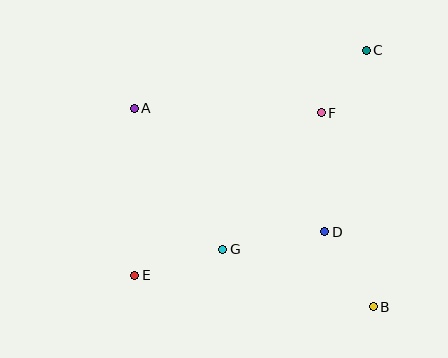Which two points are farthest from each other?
Points C and E are farthest from each other.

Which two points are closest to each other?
Points C and F are closest to each other.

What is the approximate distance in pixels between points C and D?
The distance between C and D is approximately 187 pixels.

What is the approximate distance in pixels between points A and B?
The distance between A and B is approximately 311 pixels.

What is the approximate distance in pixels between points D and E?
The distance between D and E is approximately 195 pixels.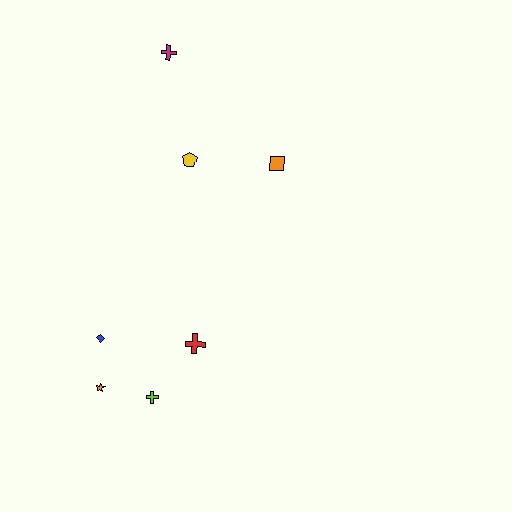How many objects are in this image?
There are 7 objects.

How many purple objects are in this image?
There are no purple objects.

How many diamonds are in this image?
There is 1 diamond.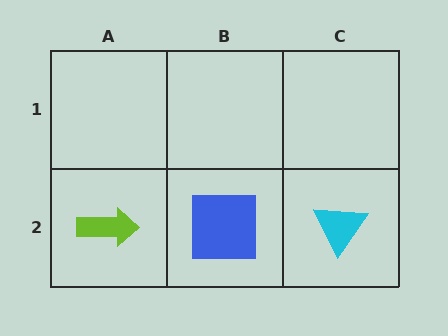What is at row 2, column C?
A cyan triangle.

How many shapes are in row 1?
0 shapes.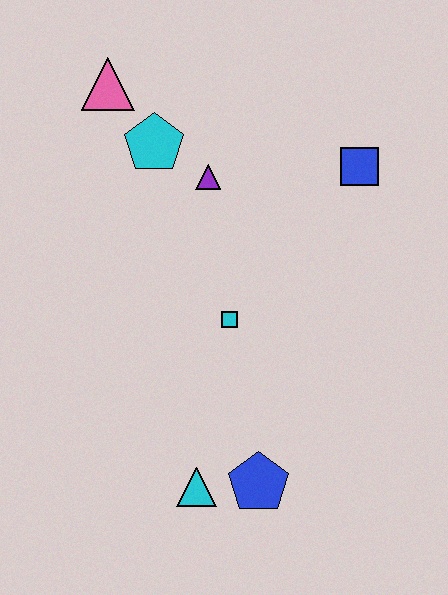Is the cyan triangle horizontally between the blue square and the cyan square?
No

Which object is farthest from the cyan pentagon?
The blue pentagon is farthest from the cyan pentagon.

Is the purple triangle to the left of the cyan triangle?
No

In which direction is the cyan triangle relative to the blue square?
The cyan triangle is below the blue square.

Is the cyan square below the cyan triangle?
No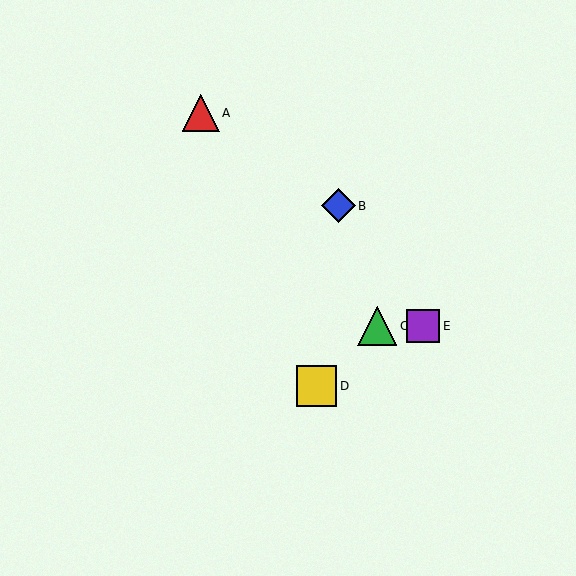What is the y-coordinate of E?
Object E is at y≈326.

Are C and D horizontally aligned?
No, C is at y≈326 and D is at y≈386.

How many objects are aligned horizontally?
2 objects (C, E) are aligned horizontally.